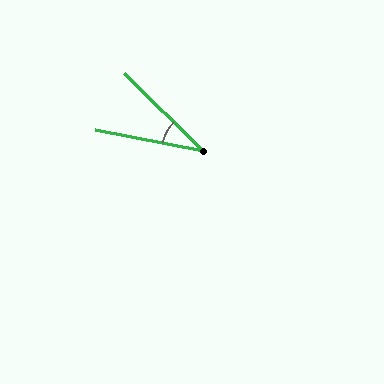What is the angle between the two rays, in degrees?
Approximately 33 degrees.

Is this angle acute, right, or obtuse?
It is acute.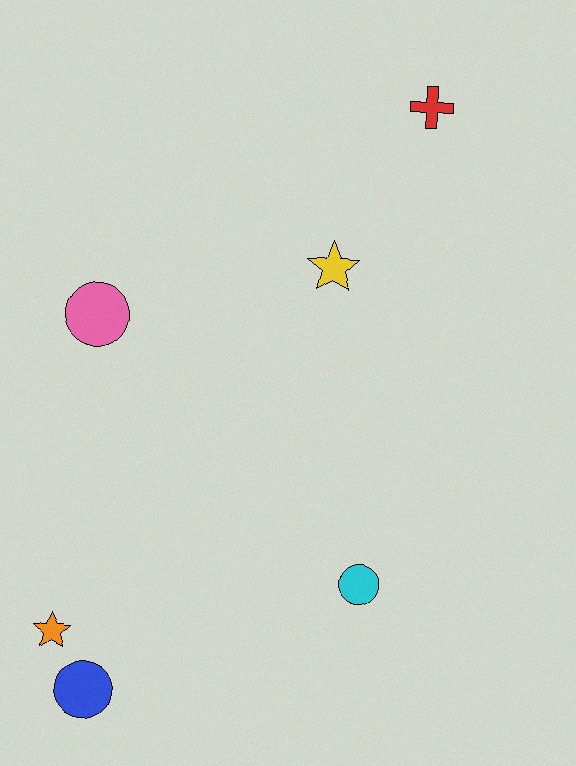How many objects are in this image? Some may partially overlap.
There are 6 objects.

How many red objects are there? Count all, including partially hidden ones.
There is 1 red object.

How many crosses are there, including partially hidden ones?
There is 1 cross.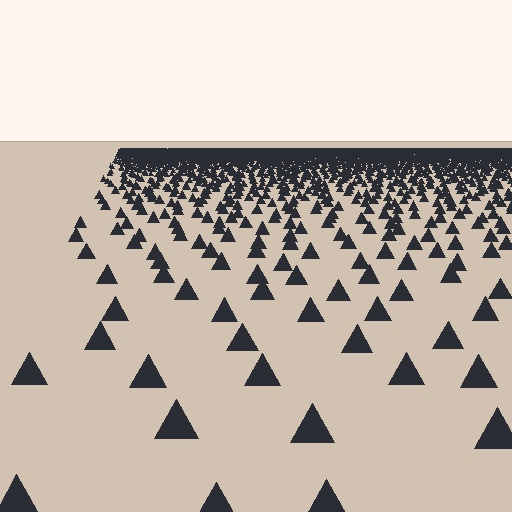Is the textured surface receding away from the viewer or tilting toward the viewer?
The surface is receding away from the viewer. Texture elements get smaller and denser toward the top.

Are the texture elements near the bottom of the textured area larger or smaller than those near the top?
Larger. Near the bottom, elements are closer to the viewer and appear at a bigger on-screen size.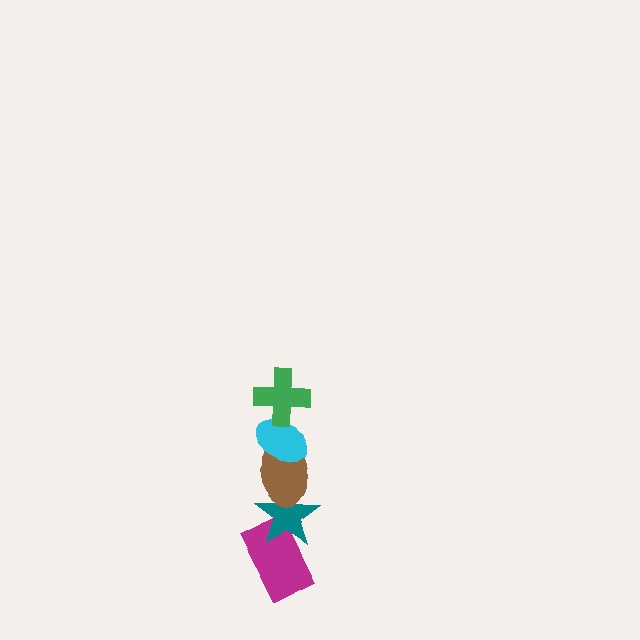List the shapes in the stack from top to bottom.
From top to bottom: the green cross, the cyan ellipse, the brown ellipse, the teal star, the magenta rectangle.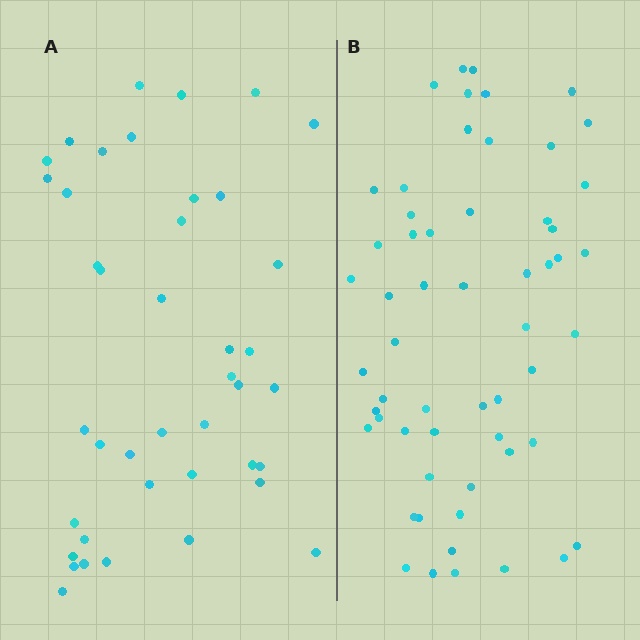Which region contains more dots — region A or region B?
Region B (the right region) has more dots.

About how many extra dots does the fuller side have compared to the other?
Region B has approximately 15 more dots than region A.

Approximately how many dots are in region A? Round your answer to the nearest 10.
About 40 dots. (The exact count is 41, which rounds to 40.)